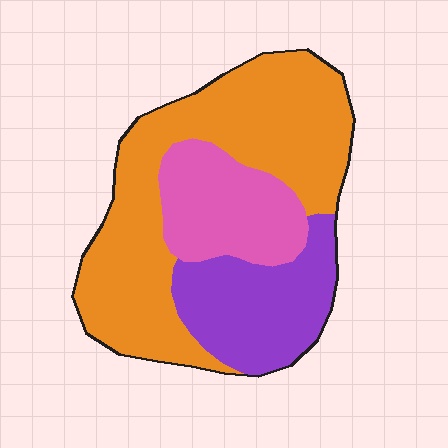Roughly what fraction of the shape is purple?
Purple covers 24% of the shape.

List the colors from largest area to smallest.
From largest to smallest: orange, purple, pink.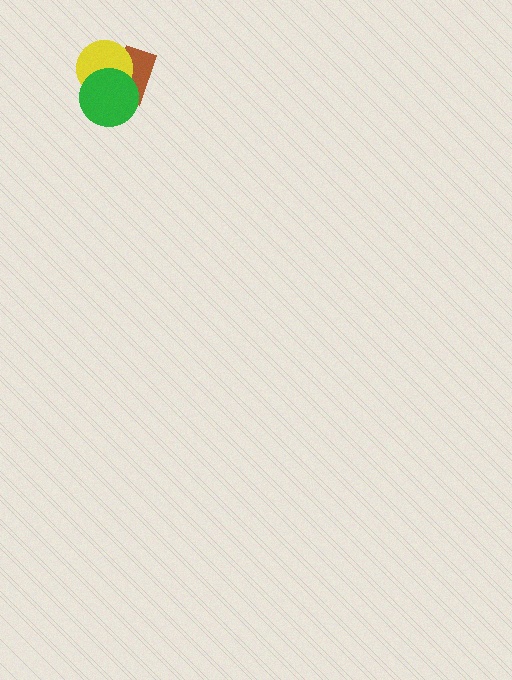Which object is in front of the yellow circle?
The green circle is in front of the yellow circle.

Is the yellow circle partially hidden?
Yes, it is partially covered by another shape.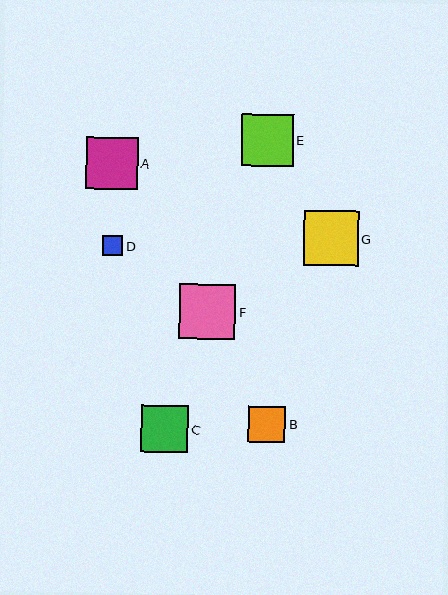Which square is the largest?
Square F is the largest with a size of approximately 56 pixels.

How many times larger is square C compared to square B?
Square C is approximately 1.3 times the size of square B.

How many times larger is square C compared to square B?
Square C is approximately 1.3 times the size of square B.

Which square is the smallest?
Square D is the smallest with a size of approximately 20 pixels.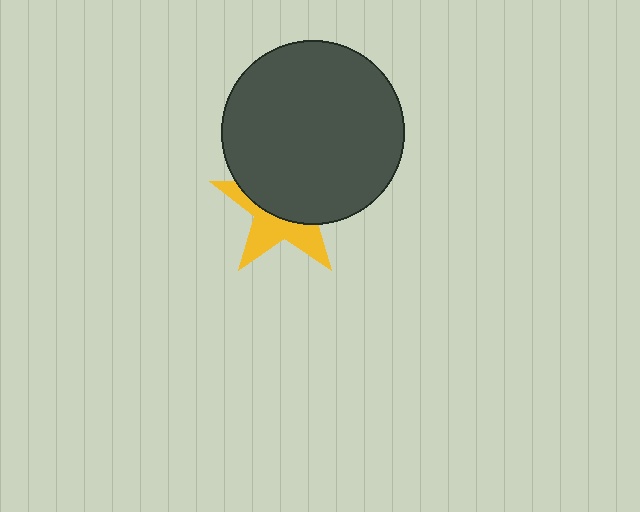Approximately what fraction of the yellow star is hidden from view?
Roughly 58% of the yellow star is hidden behind the dark gray circle.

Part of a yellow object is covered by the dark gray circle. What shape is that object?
It is a star.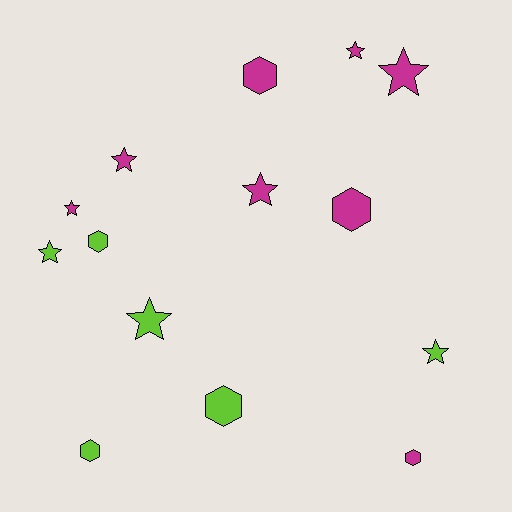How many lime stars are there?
There are 3 lime stars.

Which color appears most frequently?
Magenta, with 8 objects.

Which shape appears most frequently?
Star, with 8 objects.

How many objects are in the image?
There are 14 objects.